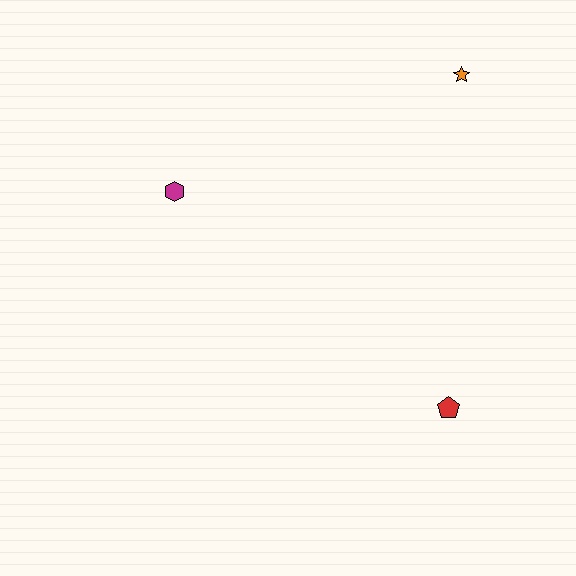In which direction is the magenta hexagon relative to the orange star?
The magenta hexagon is to the left of the orange star.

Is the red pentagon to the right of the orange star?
No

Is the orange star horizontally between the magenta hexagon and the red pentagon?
No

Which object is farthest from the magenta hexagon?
The red pentagon is farthest from the magenta hexagon.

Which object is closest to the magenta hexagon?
The orange star is closest to the magenta hexagon.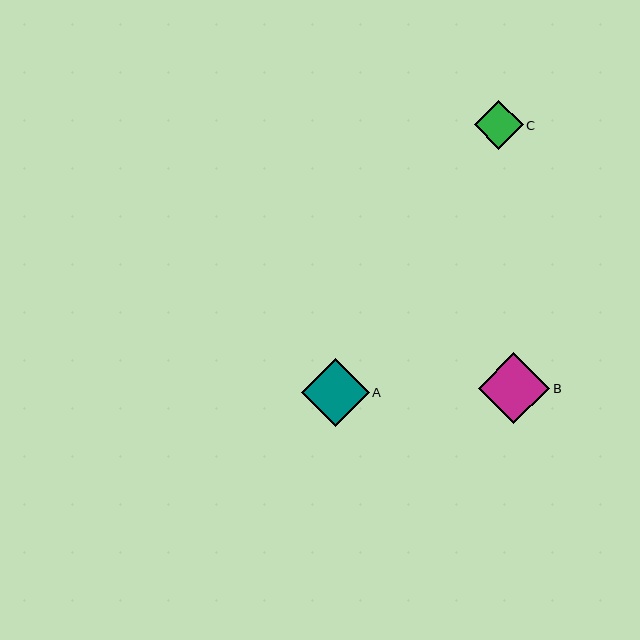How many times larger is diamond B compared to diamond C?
Diamond B is approximately 1.5 times the size of diamond C.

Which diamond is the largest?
Diamond B is the largest with a size of approximately 71 pixels.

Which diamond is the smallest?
Diamond C is the smallest with a size of approximately 49 pixels.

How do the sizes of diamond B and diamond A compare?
Diamond B and diamond A are approximately the same size.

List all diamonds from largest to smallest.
From largest to smallest: B, A, C.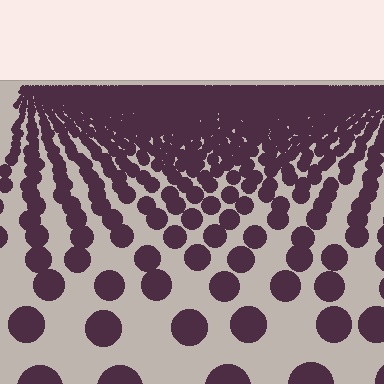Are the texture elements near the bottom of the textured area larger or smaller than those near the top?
Larger. Near the bottom, elements are closer to the viewer and appear at a bigger on-screen size.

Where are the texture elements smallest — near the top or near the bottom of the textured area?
Near the top.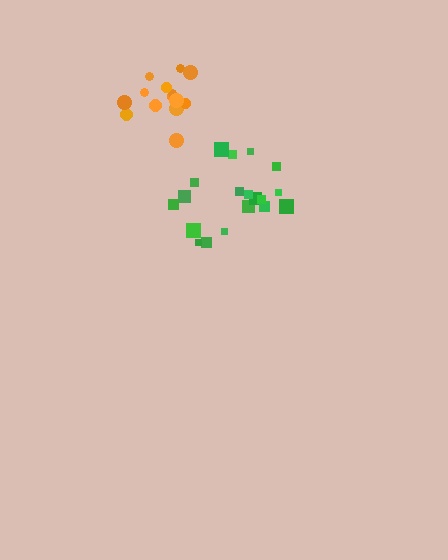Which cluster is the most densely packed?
Orange.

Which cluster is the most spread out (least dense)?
Green.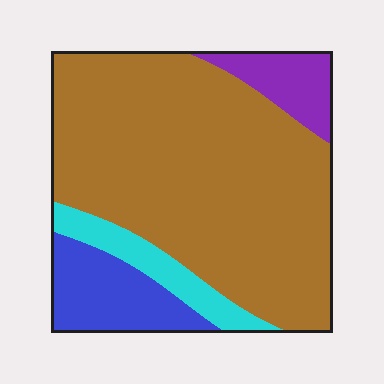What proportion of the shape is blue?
Blue covers 13% of the shape.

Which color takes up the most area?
Brown, at roughly 70%.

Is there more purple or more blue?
Blue.